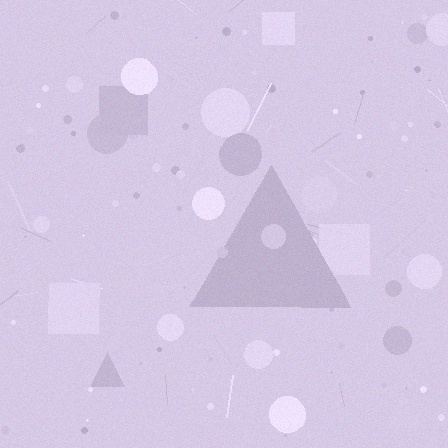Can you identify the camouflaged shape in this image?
The camouflaged shape is a triangle.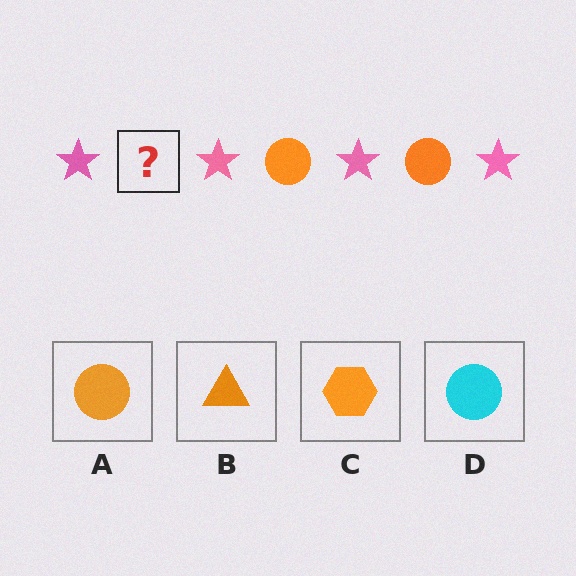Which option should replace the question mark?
Option A.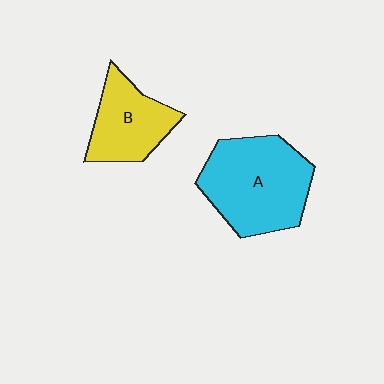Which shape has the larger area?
Shape A (cyan).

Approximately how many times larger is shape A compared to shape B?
Approximately 1.6 times.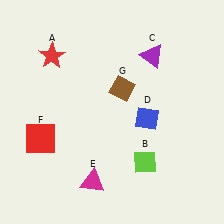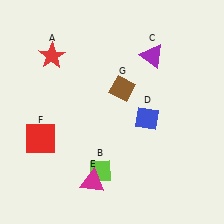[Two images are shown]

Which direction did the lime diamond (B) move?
The lime diamond (B) moved left.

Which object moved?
The lime diamond (B) moved left.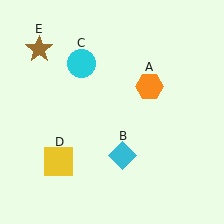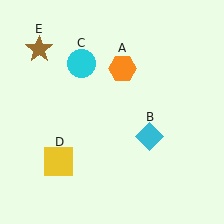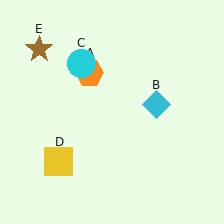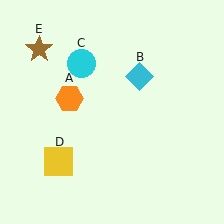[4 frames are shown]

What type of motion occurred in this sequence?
The orange hexagon (object A), cyan diamond (object B) rotated counterclockwise around the center of the scene.